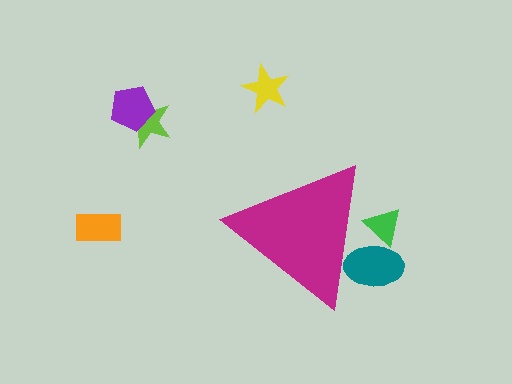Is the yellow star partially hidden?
No, the yellow star is fully visible.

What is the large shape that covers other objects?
A magenta triangle.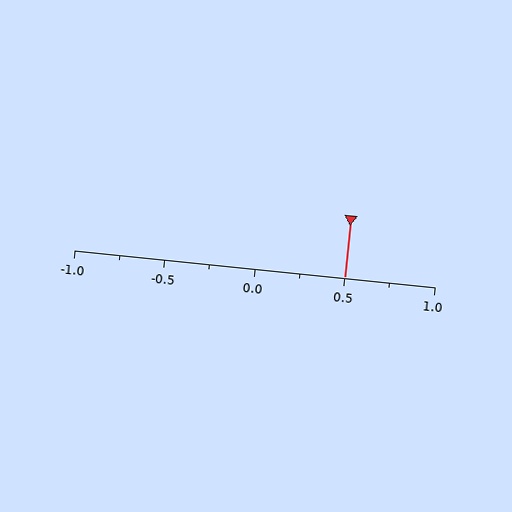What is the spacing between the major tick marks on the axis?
The major ticks are spaced 0.5 apart.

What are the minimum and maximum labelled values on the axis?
The axis runs from -1.0 to 1.0.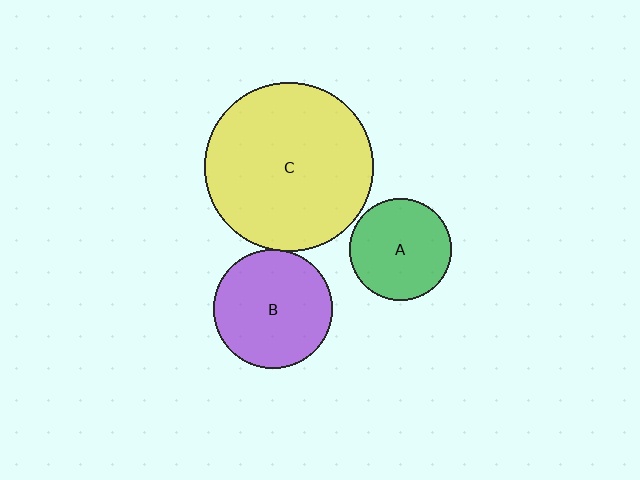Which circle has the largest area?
Circle C (yellow).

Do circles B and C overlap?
Yes.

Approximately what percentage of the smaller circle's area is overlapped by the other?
Approximately 5%.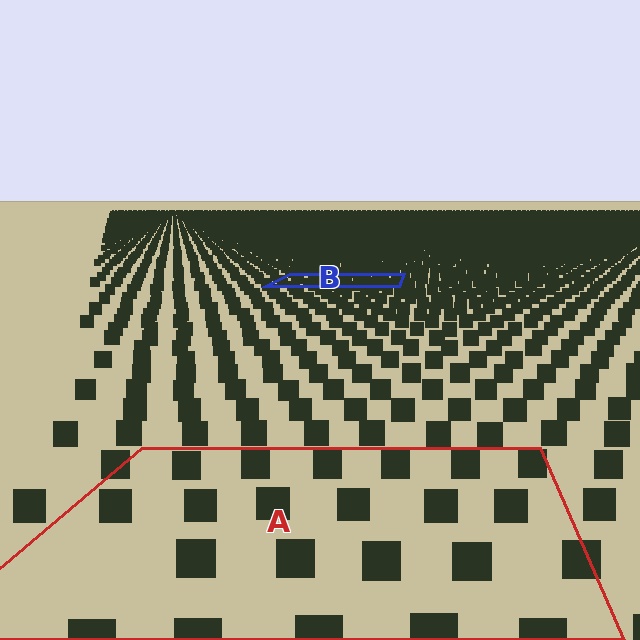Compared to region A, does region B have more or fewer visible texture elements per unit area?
Region B has more texture elements per unit area — they are packed more densely because it is farther away.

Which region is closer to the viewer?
Region A is closer. The texture elements there are larger and more spread out.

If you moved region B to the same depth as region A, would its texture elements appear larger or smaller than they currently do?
They would appear larger. At a closer depth, the same texture elements are projected at a bigger on-screen size.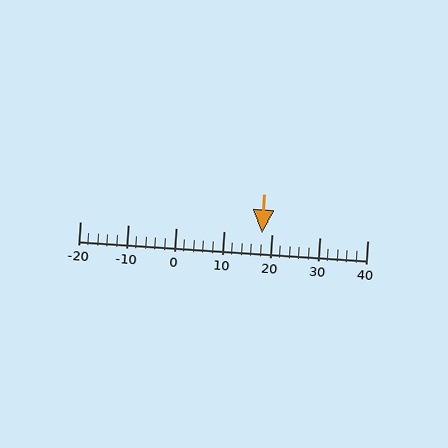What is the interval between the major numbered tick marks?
The major tick marks are spaced 10 units apart.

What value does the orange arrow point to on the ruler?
The orange arrow points to approximately 18.